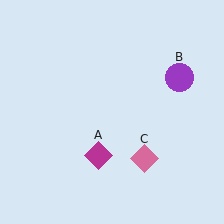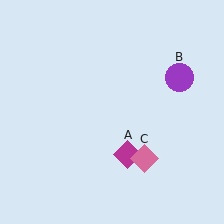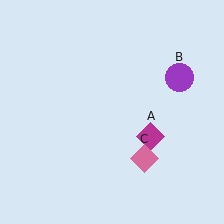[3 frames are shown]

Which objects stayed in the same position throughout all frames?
Purple circle (object B) and pink diamond (object C) remained stationary.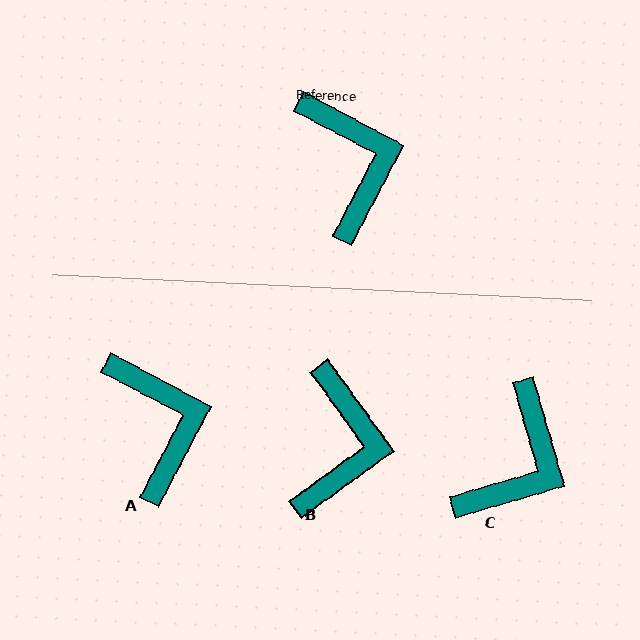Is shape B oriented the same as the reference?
No, it is off by about 27 degrees.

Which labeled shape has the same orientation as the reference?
A.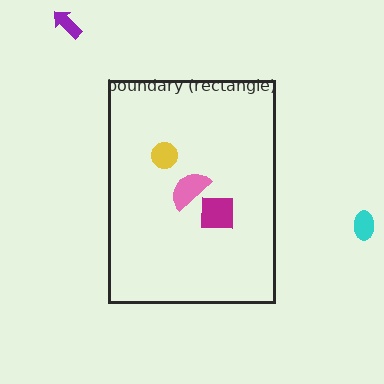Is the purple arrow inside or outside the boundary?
Outside.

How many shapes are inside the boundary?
3 inside, 2 outside.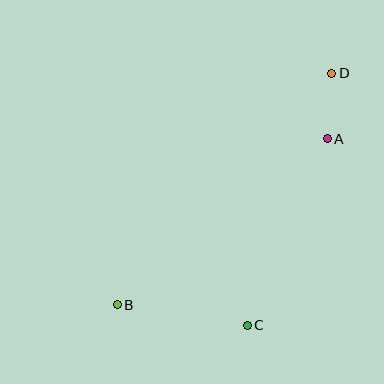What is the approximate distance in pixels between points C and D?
The distance between C and D is approximately 266 pixels.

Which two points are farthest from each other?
Points B and D are farthest from each other.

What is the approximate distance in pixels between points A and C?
The distance between A and C is approximately 203 pixels.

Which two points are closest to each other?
Points A and D are closest to each other.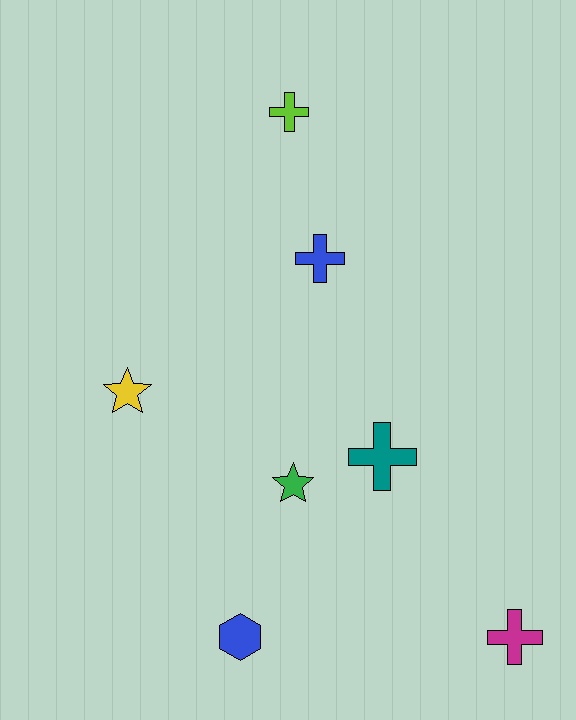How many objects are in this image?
There are 7 objects.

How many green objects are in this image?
There is 1 green object.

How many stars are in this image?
There are 2 stars.